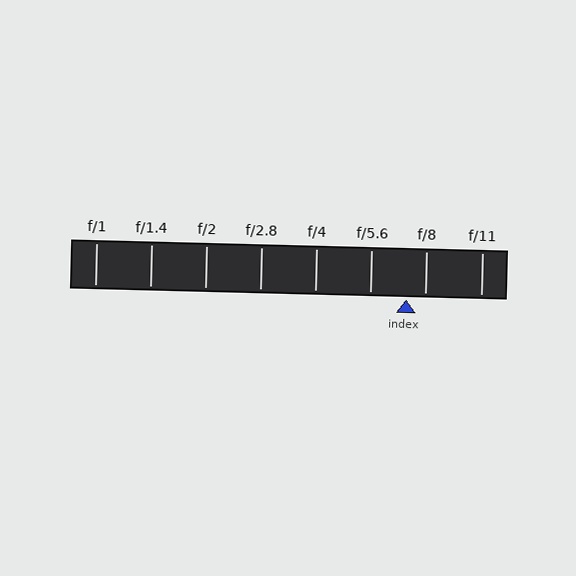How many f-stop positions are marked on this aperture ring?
There are 8 f-stop positions marked.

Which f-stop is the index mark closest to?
The index mark is closest to f/8.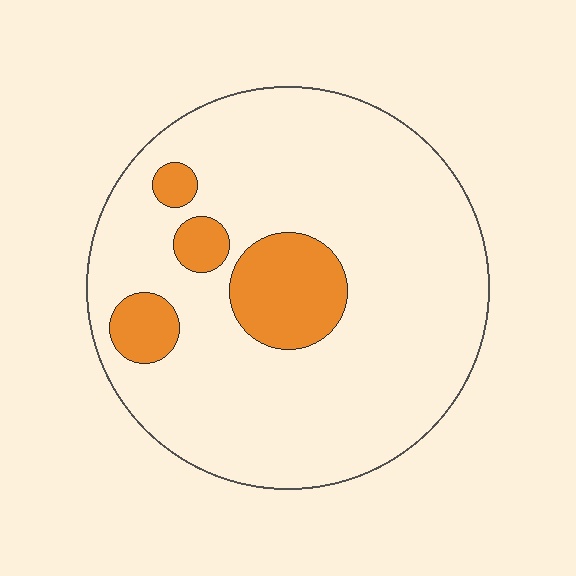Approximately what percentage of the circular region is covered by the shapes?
Approximately 15%.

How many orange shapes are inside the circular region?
4.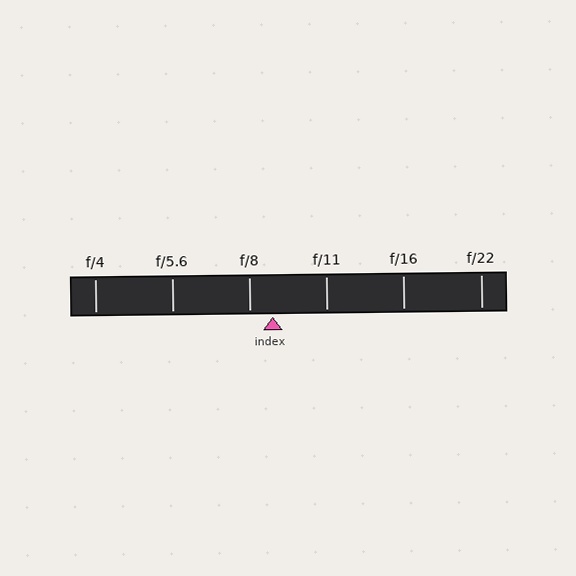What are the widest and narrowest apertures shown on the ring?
The widest aperture shown is f/4 and the narrowest is f/22.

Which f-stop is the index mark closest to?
The index mark is closest to f/8.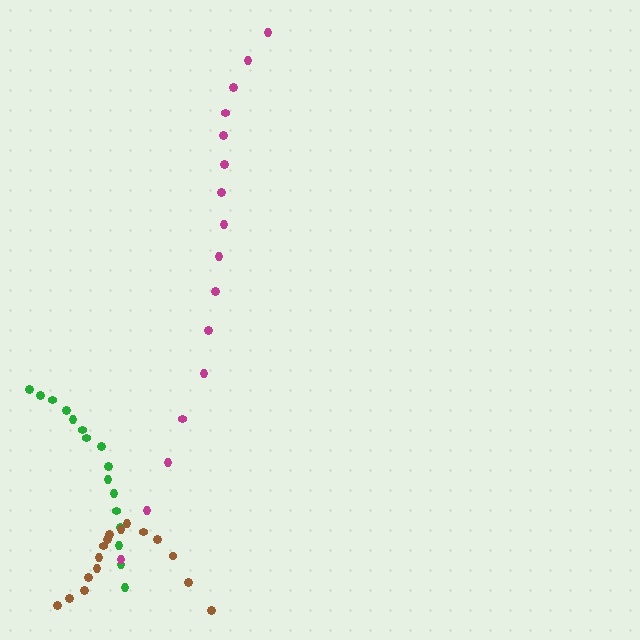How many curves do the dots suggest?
There are 3 distinct paths.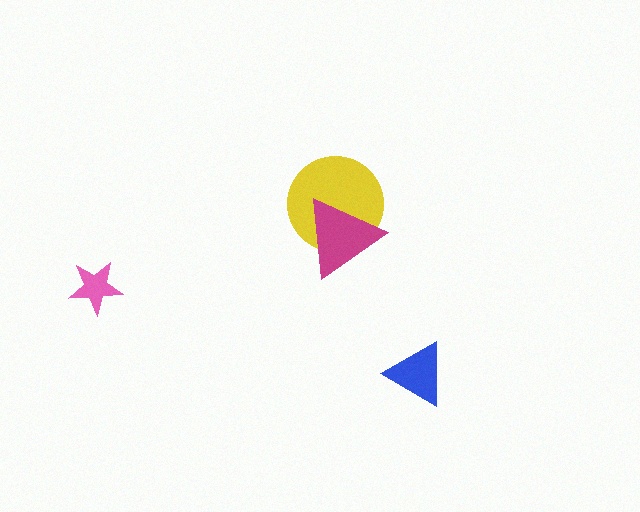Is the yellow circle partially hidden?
Yes, it is partially covered by another shape.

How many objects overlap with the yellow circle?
1 object overlaps with the yellow circle.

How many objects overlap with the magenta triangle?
1 object overlaps with the magenta triangle.